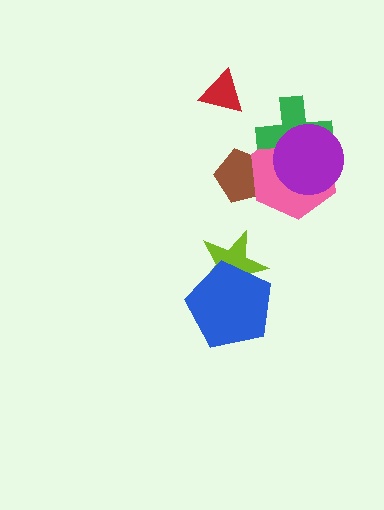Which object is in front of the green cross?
The purple circle is in front of the green cross.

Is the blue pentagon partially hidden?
No, no other shape covers it.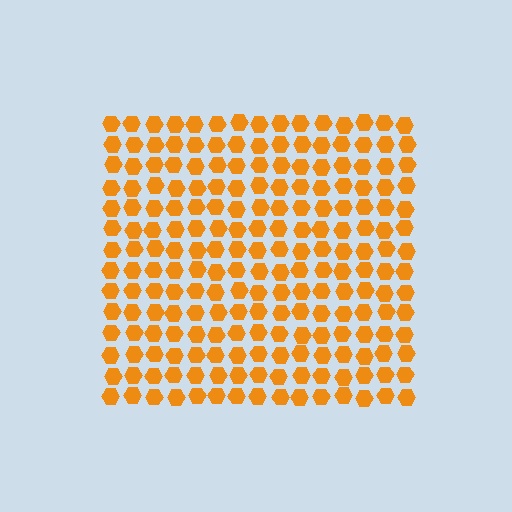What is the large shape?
The large shape is a square.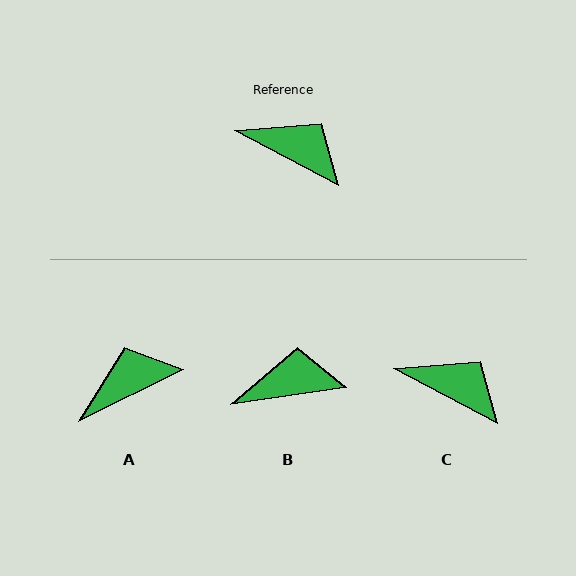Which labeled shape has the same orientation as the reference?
C.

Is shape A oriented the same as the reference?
No, it is off by about 54 degrees.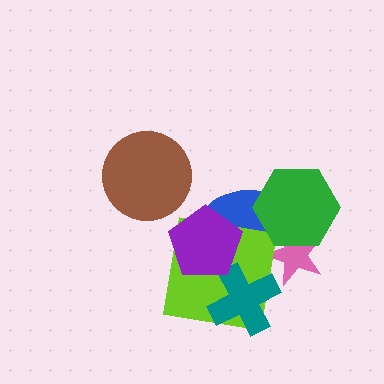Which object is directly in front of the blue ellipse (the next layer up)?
The lime square is directly in front of the blue ellipse.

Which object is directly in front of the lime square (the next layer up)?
The teal cross is directly in front of the lime square.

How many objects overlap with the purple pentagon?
2 objects overlap with the purple pentagon.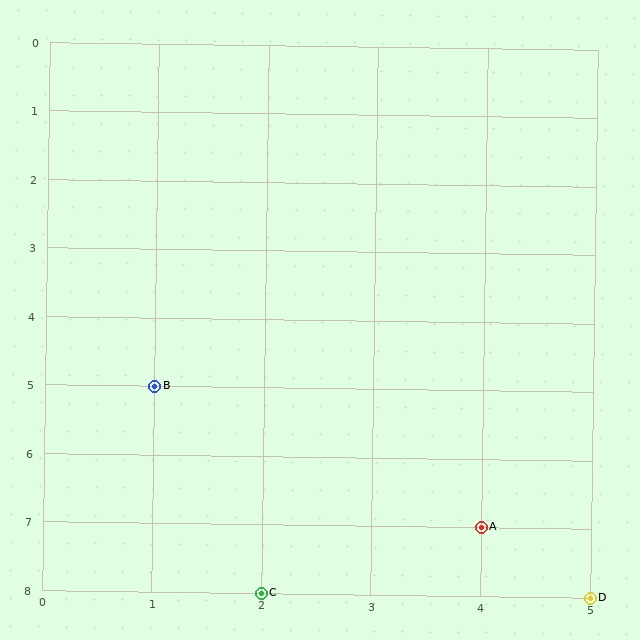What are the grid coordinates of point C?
Point C is at grid coordinates (2, 8).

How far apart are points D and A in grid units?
Points D and A are 1 column and 1 row apart (about 1.4 grid units diagonally).